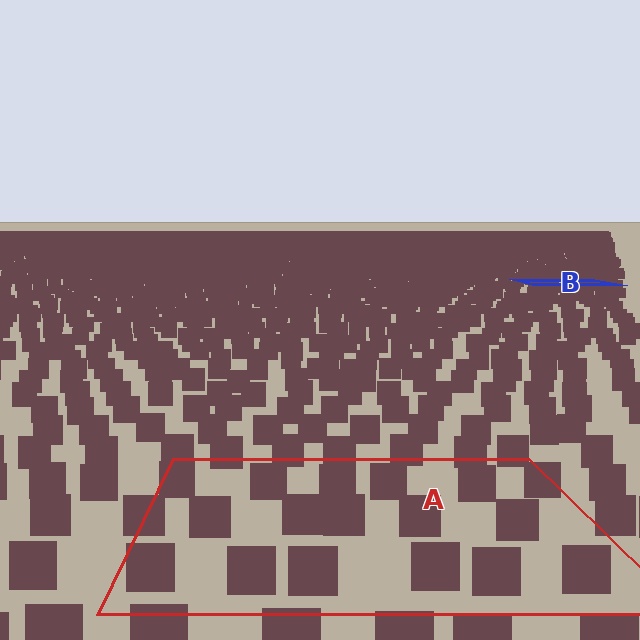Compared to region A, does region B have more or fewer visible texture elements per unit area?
Region B has more texture elements per unit area — they are packed more densely because it is farther away.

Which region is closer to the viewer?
Region A is closer. The texture elements there are larger and more spread out.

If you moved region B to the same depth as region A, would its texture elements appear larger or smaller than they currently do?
They would appear larger. At a closer depth, the same texture elements are projected at a bigger on-screen size.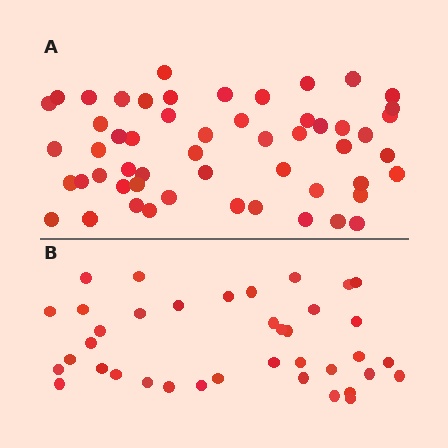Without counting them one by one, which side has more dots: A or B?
Region A (the top region) has more dots.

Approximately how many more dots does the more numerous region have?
Region A has approximately 15 more dots than region B.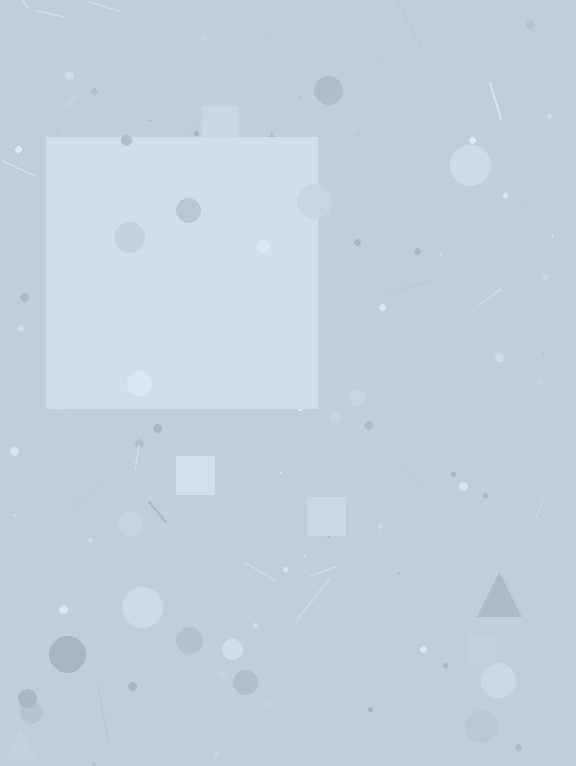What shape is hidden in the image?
A square is hidden in the image.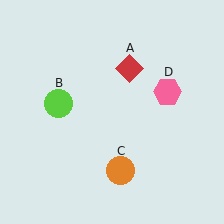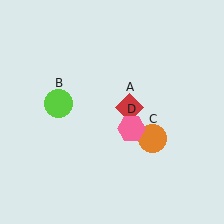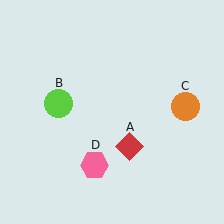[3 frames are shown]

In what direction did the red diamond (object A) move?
The red diamond (object A) moved down.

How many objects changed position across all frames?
3 objects changed position: red diamond (object A), orange circle (object C), pink hexagon (object D).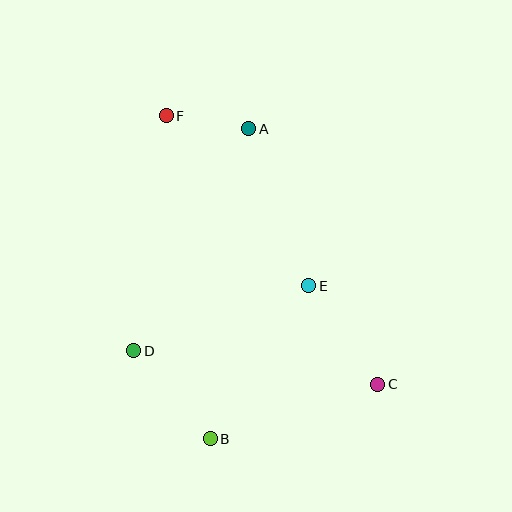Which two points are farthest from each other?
Points C and F are farthest from each other.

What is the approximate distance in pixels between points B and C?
The distance between B and C is approximately 176 pixels.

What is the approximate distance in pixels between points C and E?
The distance between C and E is approximately 121 pixels.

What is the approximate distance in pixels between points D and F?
The distance between D and F is approximately 237 pixels.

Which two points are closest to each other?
Points A and F are closest to each other.